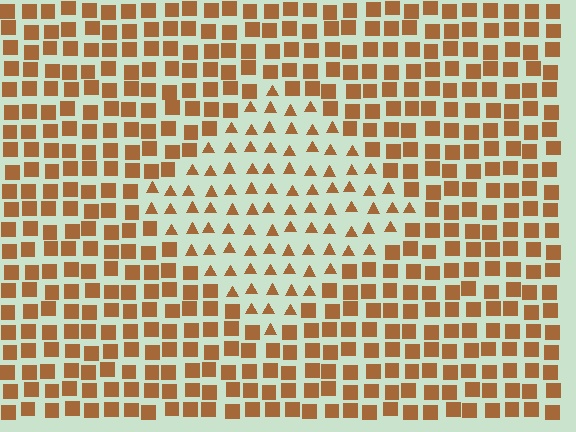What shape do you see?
I see a diamond.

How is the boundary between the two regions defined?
The boundary is defined by a change in element shape: triangles inside vs. squares outside. All elements share the same color and spacing.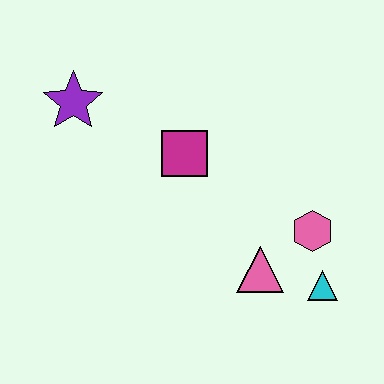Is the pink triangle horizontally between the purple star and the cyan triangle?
Yes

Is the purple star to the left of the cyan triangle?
Yes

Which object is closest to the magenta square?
The purple star is closest to the magenta square.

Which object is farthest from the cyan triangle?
The purple star is farthest from the cyan triangle.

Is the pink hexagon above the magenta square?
No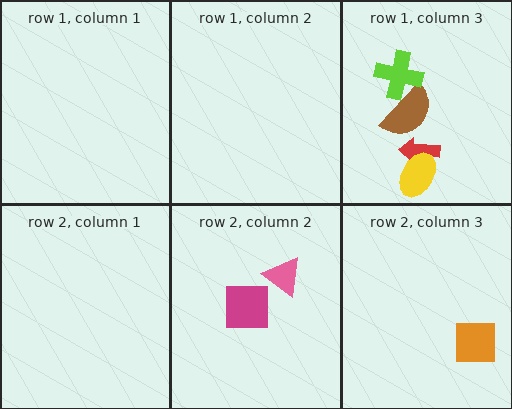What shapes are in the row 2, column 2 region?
The magenta square, the pink triangle.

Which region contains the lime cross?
The row 1, column 3 region.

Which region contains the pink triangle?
The row 2, column 2 region.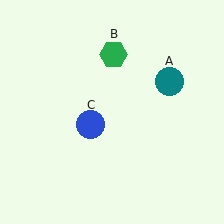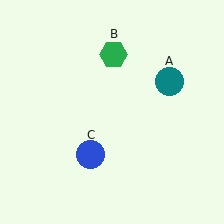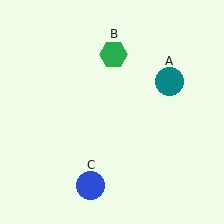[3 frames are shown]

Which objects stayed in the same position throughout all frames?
Teal circle (object A) and green hexagon (object B) remained stationary.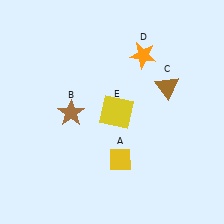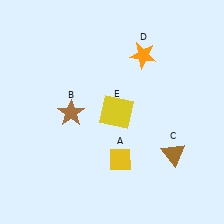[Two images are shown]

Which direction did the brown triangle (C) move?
The brown triangle (C) moved down.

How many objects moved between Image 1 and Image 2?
1 object moved between the two images.